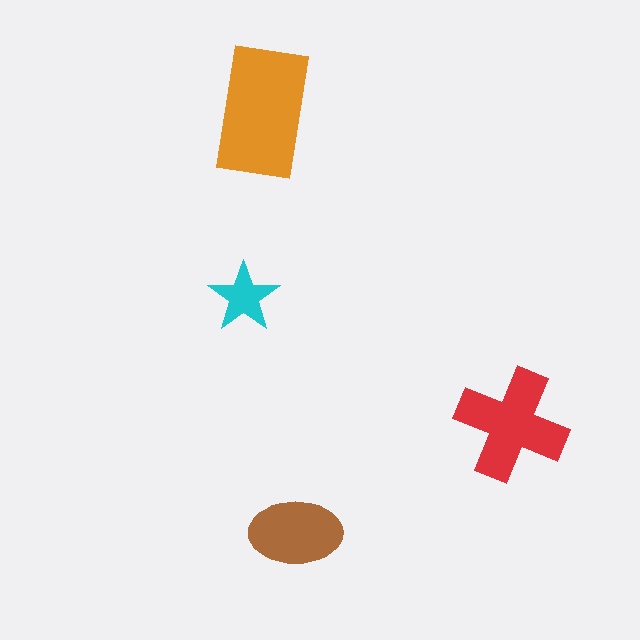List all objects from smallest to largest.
The cyan star, the brown ellipse, the red cross, the orange rectangle.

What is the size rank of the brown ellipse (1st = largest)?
3rd.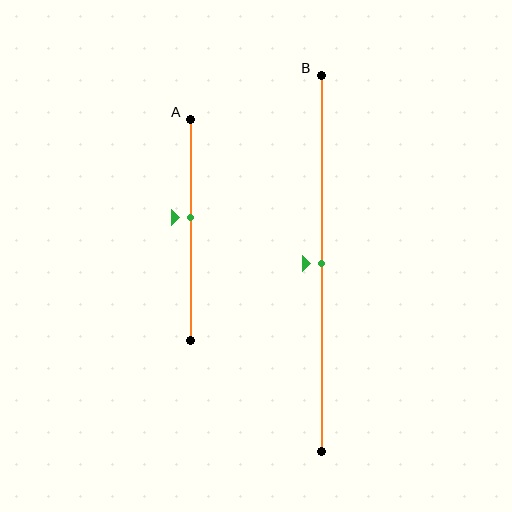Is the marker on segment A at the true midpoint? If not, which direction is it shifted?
No, the marker on segment A is shifted upward by about 6% of the segment length.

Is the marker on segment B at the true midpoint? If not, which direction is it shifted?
Yes, the marker on segment B is at the true midpoint.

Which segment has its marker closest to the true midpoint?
Segment B has its marker closest to the true midpoint.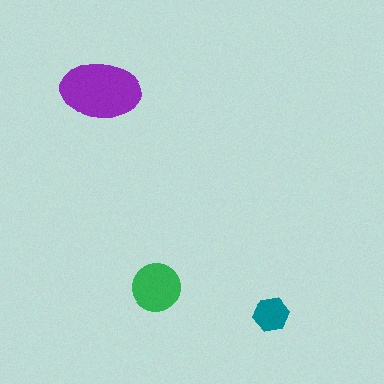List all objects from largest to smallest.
The purple ellipse, the green circle, the teal hexagon.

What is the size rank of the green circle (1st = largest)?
2nd.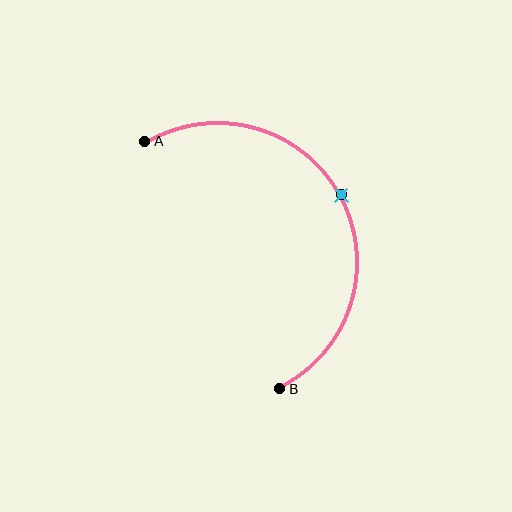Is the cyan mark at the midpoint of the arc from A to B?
Yes. The cyan mark lies on the arc at equal arc-length from both A and B — it is the arc midpoint.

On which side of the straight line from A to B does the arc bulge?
The arc bulges to the right of the straight line connecting A and B.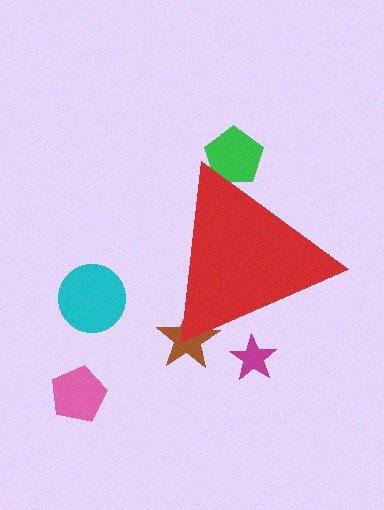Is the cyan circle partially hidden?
No, the cyan circle is fully visible.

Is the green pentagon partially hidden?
Yes, the green pentagon is partially hidden behind the red triangle.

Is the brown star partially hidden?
Yes, the brown star is partially hidden behind the red triangle.